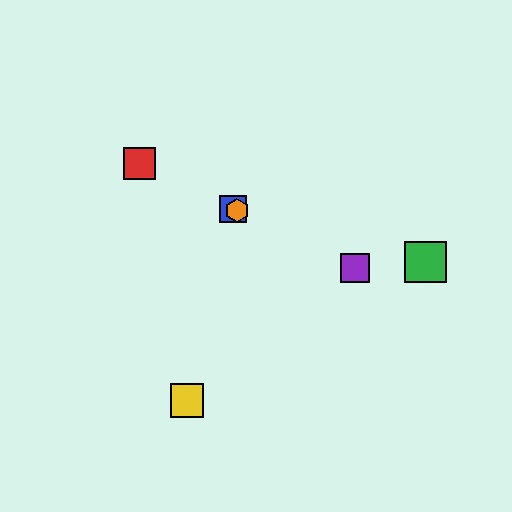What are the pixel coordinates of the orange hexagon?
The orange hexagon is at (237, 211).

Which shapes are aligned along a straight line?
The red square, the blue square, the purple square, the orange hexagon are aligned along a straight line.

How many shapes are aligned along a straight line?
4 shapes (the red square, the blue square, the purple square, the orange hexagon) are aligned along a straight line.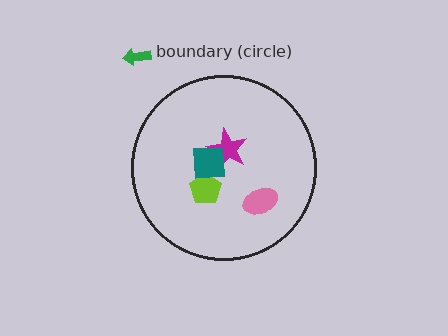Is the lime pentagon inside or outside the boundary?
Inside.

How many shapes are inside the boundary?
4 inside, 1 outside.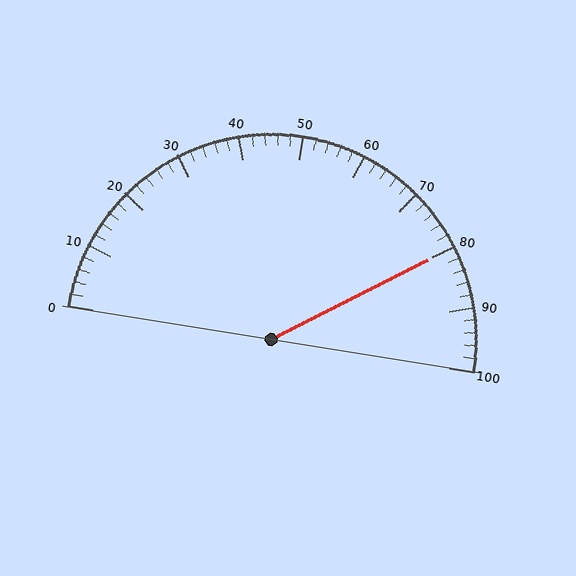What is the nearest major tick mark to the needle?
The nearest major tick mark is 80.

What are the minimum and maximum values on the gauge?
The gauge ranges from 0 to 100.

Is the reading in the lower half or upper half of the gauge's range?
The reading is in the upper half of the range (0 to 100).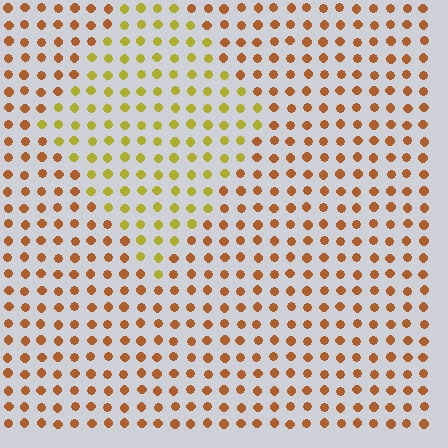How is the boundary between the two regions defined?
The boundary is defined purely by a slight shift in hue (about 37 degrees). Spacing, size, and orientation are identical on both sides.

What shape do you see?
I see a diamond.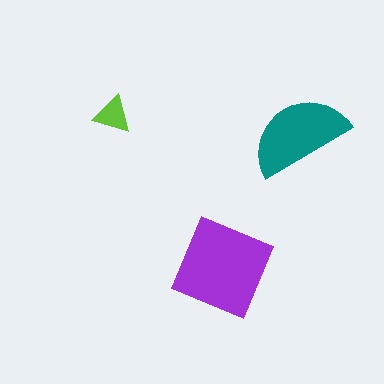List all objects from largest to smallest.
The purple diamond, the teal semicircle, the lime triangle.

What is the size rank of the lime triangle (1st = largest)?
3rd.